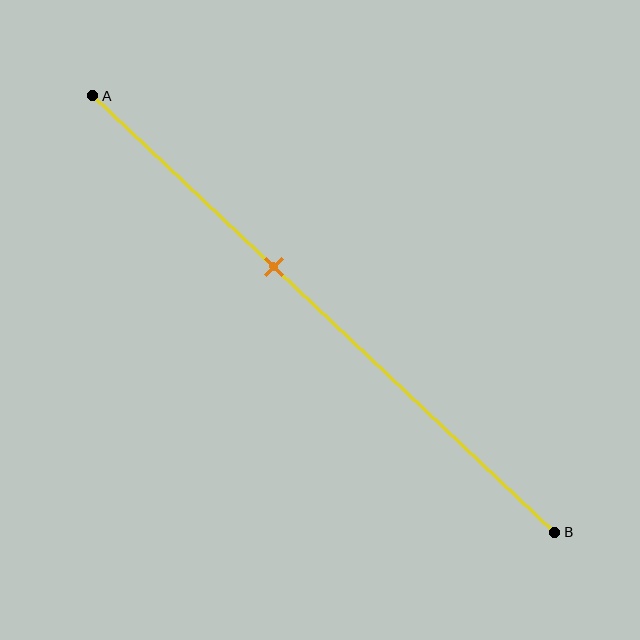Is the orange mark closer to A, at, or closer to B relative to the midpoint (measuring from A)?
The orange mark is closer to point A than the midpoint of segment AB.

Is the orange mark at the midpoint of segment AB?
No, the mark is at about 40% from A, not at the 50% midpoint.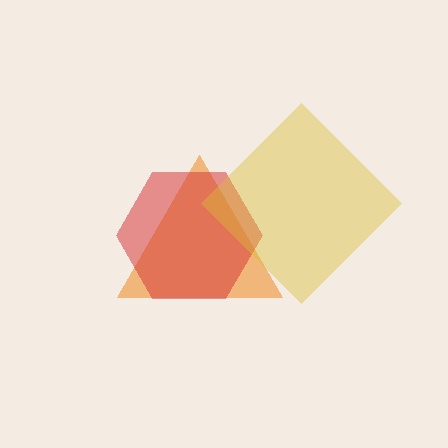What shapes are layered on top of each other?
The layered shapes are: an orange triangle, a red hexagon, a yellow diamond.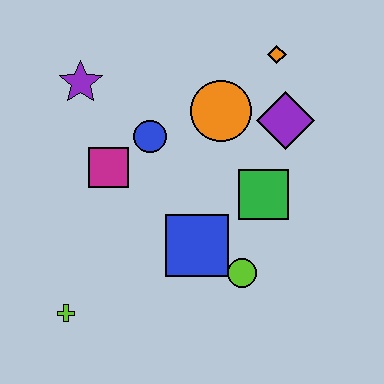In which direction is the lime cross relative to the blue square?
The lime cross is to the left of the blue square.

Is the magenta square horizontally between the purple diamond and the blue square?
No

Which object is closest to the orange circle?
The purple diamond is closest to the orange circle.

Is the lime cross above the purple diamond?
No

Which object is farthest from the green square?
The lime cross is farthest from the green square.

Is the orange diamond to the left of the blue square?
No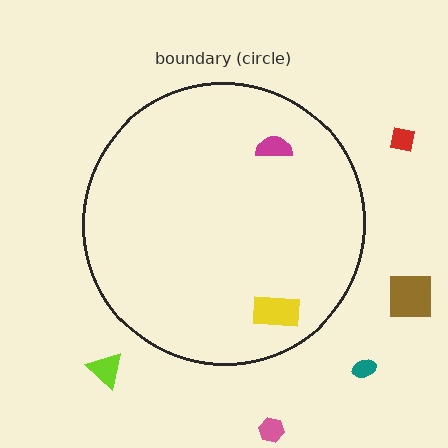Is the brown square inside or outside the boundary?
Outside.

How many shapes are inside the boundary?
2 inside, 5 outside.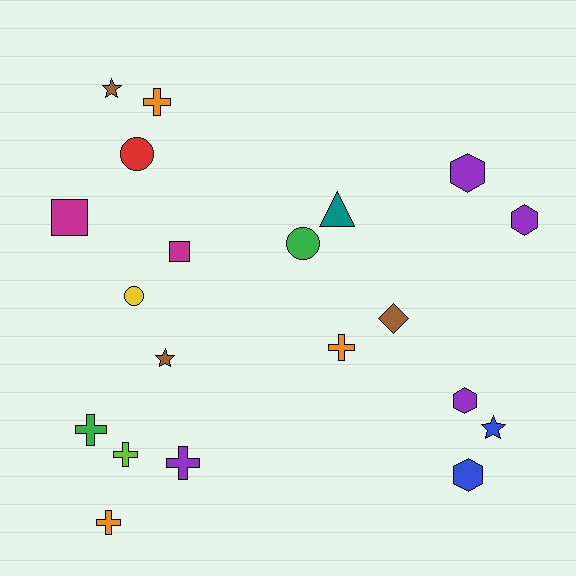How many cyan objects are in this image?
There are no cyan objects.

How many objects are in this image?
There are 20 objects.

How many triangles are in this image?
There is 1 triangle.